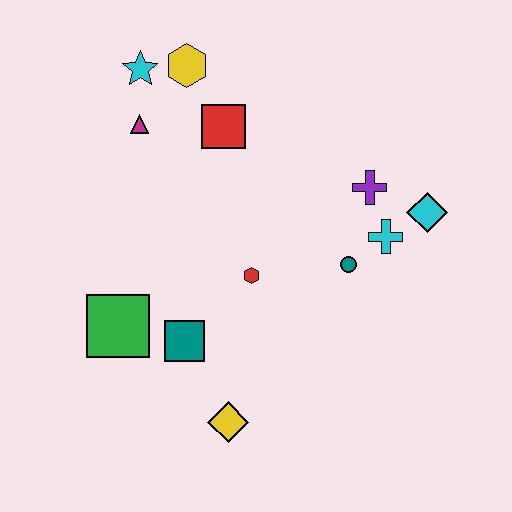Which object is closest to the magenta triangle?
The cyan star is closest to the magenta triangle.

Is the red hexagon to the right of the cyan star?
Yes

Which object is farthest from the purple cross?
The green square is farthest from the purple cross.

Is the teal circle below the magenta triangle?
Yes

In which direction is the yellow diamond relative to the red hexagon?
The yellow diamond is below the red hexagon.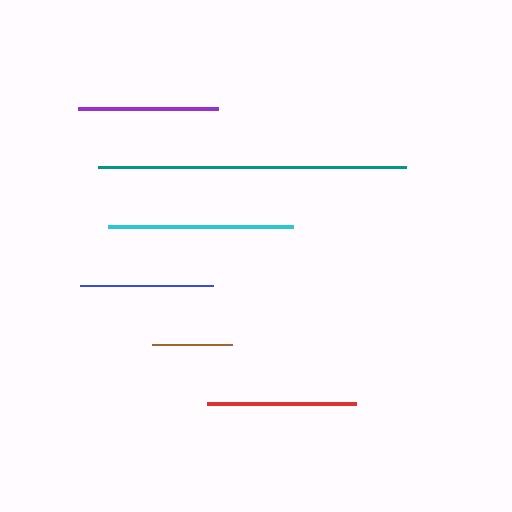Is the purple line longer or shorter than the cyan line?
The cyan line is longer than the purple line.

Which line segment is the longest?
The teal line is the longest at approximately 308 pixels.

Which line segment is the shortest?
The brown line is the shortest at approximately 80 pixels.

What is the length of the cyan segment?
The cyan segment is approximately 185 pixels long.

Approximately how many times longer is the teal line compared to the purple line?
The teal line is approximately 2.2 times the length of the purple line.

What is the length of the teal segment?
The teal segment is approximately 308 pixels long.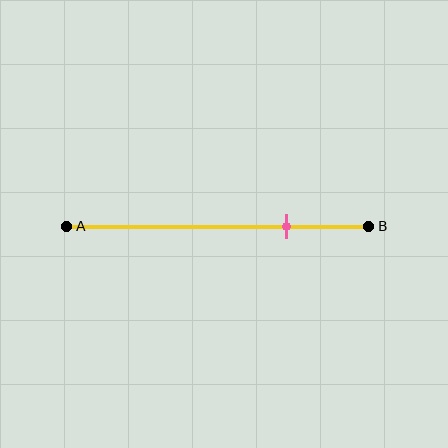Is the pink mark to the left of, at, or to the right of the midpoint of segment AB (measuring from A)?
The pink mark is to the right of the midpoint of segment AB.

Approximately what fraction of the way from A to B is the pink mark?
The pink mark is approximately 75% of the way from A to B.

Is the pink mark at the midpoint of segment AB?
No, the mark is at about 75% from A, not at the 50% midpoint.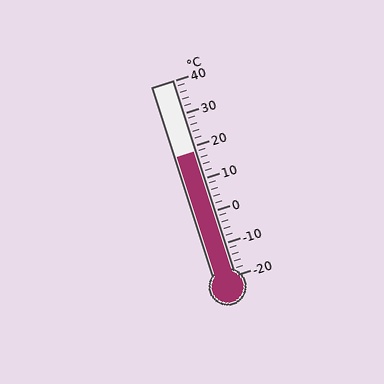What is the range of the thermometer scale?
The thermometer scale ranges from -20°C to 40°C.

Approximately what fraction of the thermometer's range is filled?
The thermometer is filled to approximately 65% of its range.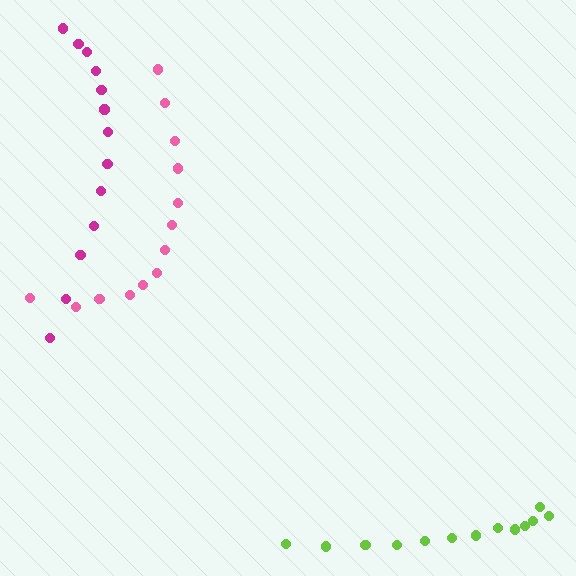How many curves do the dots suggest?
There are 3 distinct paths.